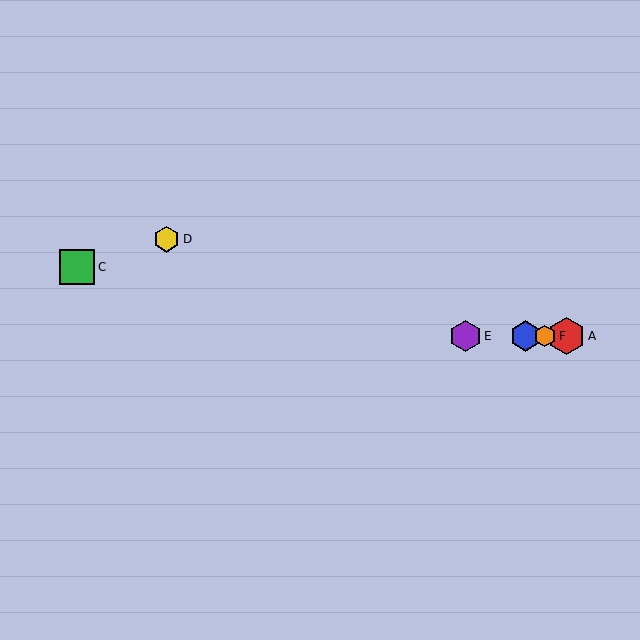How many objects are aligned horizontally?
4 objects (A, B, E, F) are aligned horizontally.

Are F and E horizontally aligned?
Yes, both are at y≈336.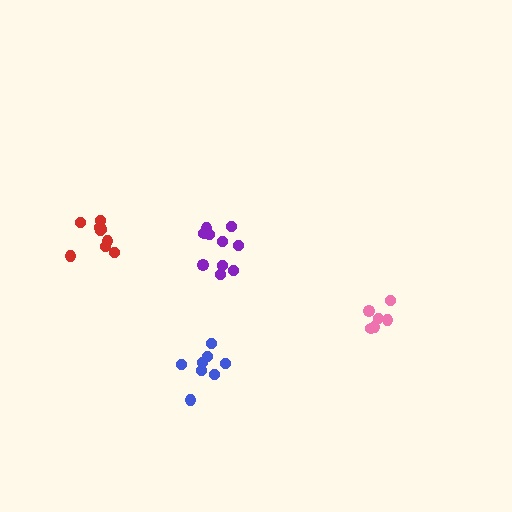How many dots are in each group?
Group 1: 6 dots, Group 2: 8 dots, Group 3: 10 dots, Group 4: 9 dots (33 total).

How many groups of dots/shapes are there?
There are 4 groups.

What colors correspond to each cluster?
The clusters are colored: pink, blue, purple, red.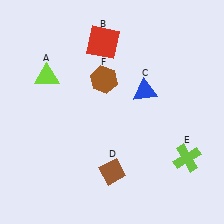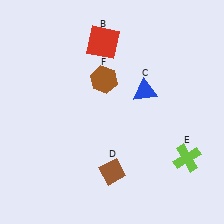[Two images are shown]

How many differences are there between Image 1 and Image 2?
There is 1 difference between the two images.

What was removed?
The lime triangle (A) was removed in Image 2.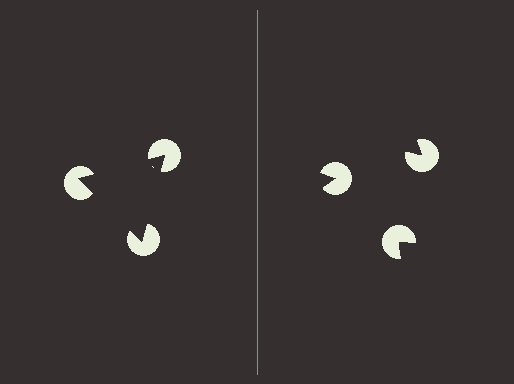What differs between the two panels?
The pac-man discs are positioned identically on both sides; only the wedge orientations differ. On the left they align to a triangle; on the right they are misaligned.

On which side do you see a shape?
An illusory triangle appears on the left side. On the right side the wedge cuts are rotated, so no coherent shape forms.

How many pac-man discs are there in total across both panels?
6 — 3 on each side.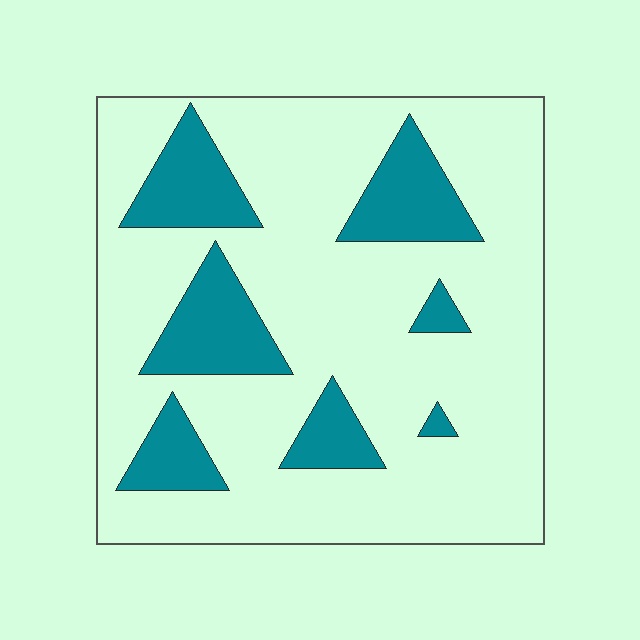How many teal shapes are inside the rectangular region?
7.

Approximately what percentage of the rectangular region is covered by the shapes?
Approximately 20%.